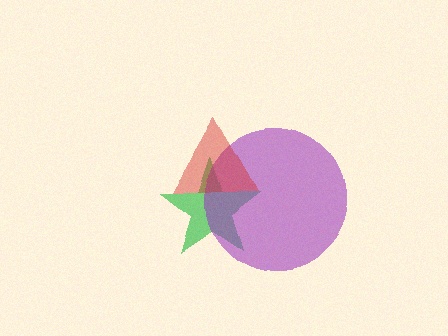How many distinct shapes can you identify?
There are 3 distinct shapes: a green star, a purple circle, a red triangle.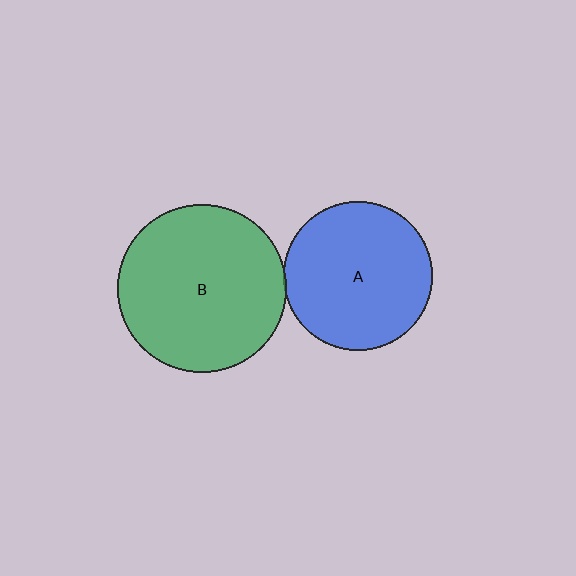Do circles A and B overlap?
Yes.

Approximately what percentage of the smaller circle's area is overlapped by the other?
Approximately 5%.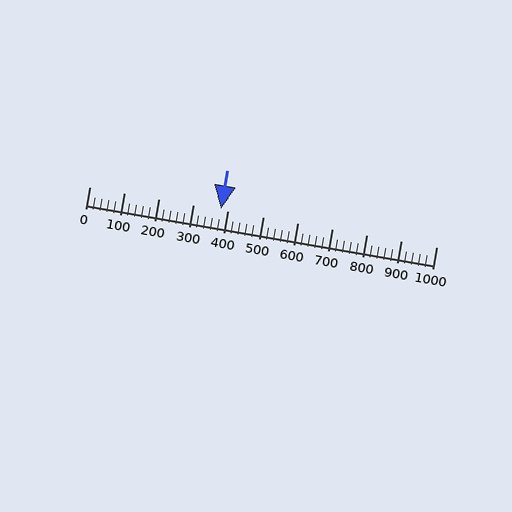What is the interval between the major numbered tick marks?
The major tick marks are spaced 100 units apart.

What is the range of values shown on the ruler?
The ruler shows values from 0 to 1000.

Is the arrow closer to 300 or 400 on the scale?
The arrow is closer to 400.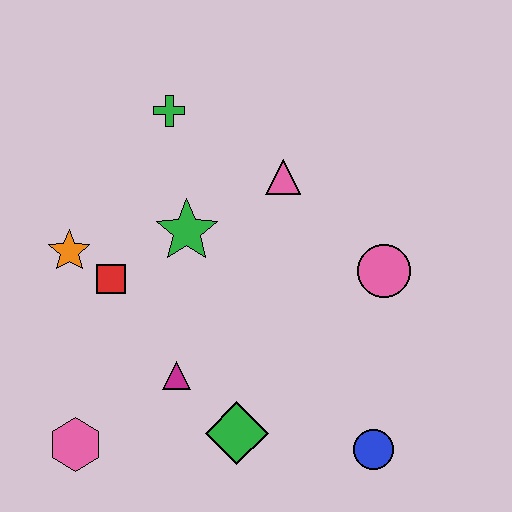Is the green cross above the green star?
Yes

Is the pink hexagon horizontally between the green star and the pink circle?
No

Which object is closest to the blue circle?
The green diamond is closest to the blue circle.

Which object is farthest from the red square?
The blue circle is farthest from the red square.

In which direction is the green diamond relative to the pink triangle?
The green diamond is below the pink triangle.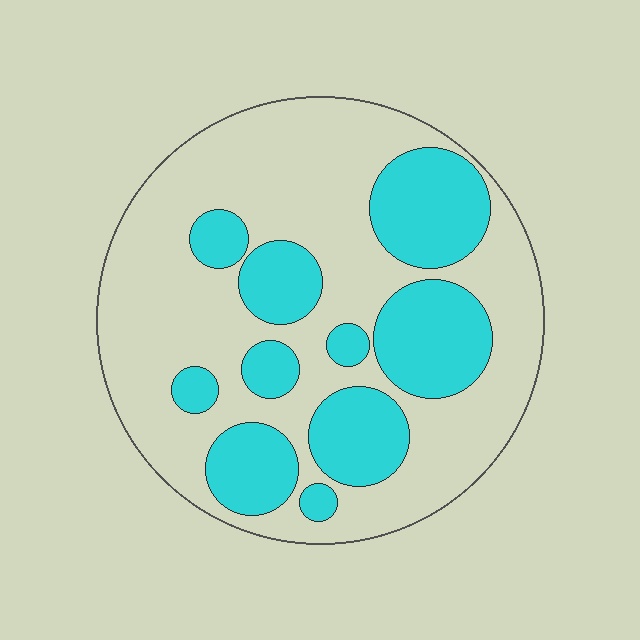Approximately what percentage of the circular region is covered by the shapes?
Approximately 35%.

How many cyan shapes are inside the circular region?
10.